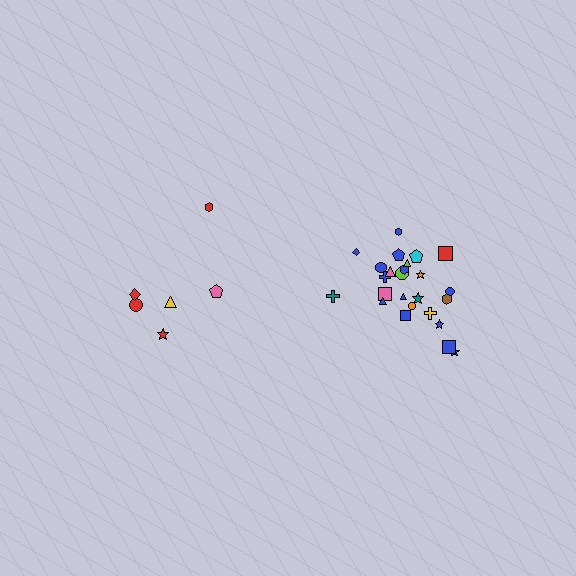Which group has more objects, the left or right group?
The right group.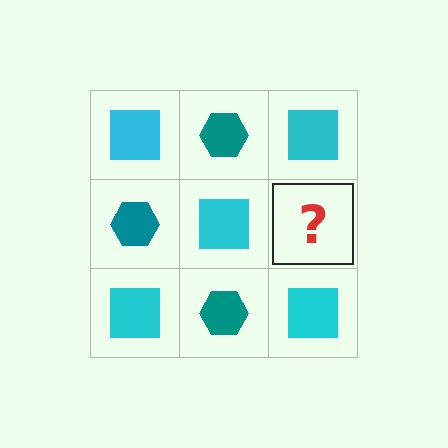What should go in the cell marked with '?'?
The missing cell should contain a teal hexagon.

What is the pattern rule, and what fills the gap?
The rule is that it alternates cyan square and teal hexagon in a checkerboard pattern. The gap should be filled with a teal hexagon.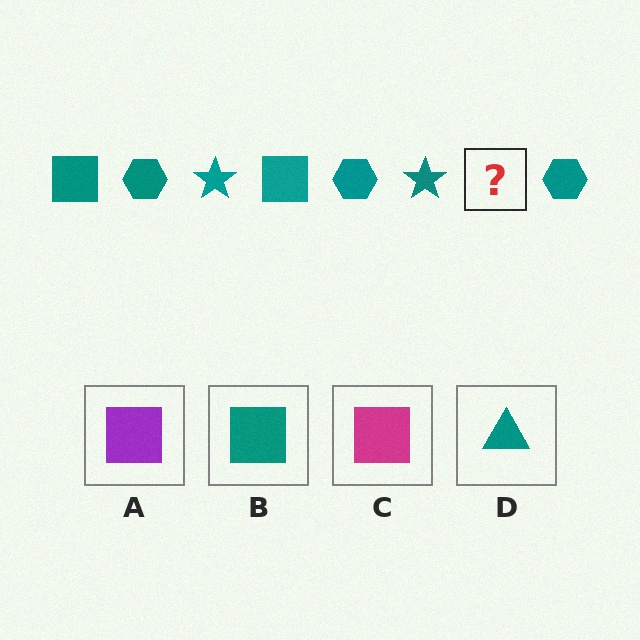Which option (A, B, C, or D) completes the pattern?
B.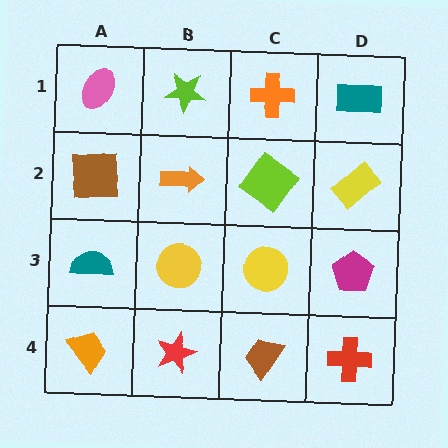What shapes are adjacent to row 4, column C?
A yellow circle (row 3, column C), a red star (row 4, column B), a red cross (row 4, column D).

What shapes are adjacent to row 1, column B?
An orange arrow (row 2, column B), a pink ellipse (row 1, column A), an orange cross (row 1, column C).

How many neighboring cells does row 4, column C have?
3.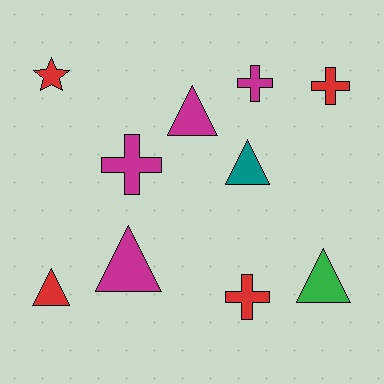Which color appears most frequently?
Magenta, with 4 objects.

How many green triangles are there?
There is 1 green triangle.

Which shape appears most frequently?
Triangle, with 5 objects.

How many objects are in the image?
There are 10 objects.